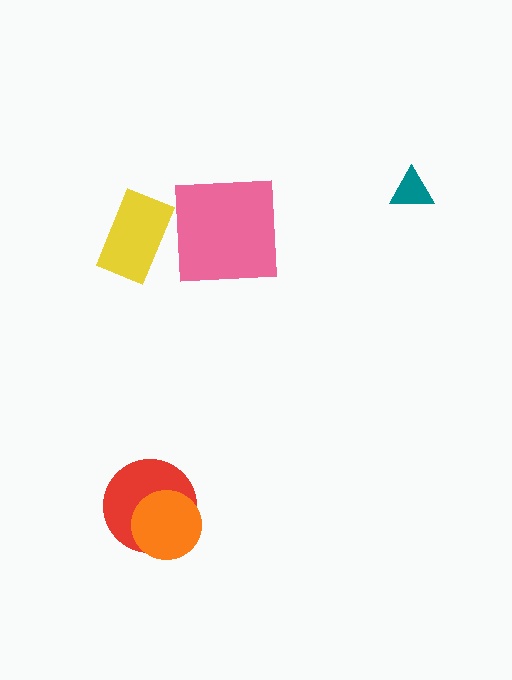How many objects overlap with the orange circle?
1 object overlaps with the orange circle.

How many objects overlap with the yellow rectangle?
0 objects overlap with the yellow rectangle.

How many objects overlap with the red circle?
1 object overlaps with the red circle.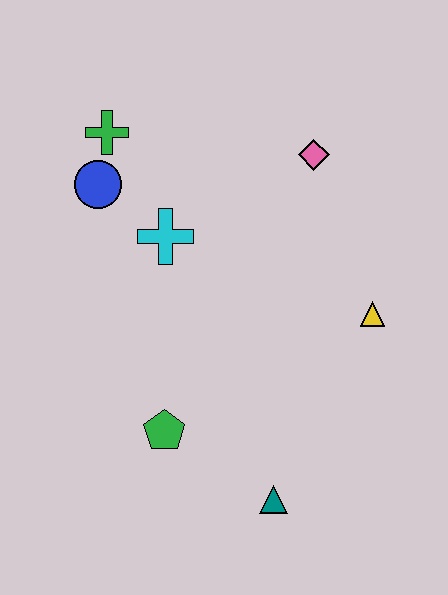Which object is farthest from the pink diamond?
The teal triangle is farthest from the pink diamond.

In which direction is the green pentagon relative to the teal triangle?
The green pentagon is to the left of the teal triangle.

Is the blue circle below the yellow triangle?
No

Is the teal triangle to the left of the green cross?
No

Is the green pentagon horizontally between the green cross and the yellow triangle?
Yes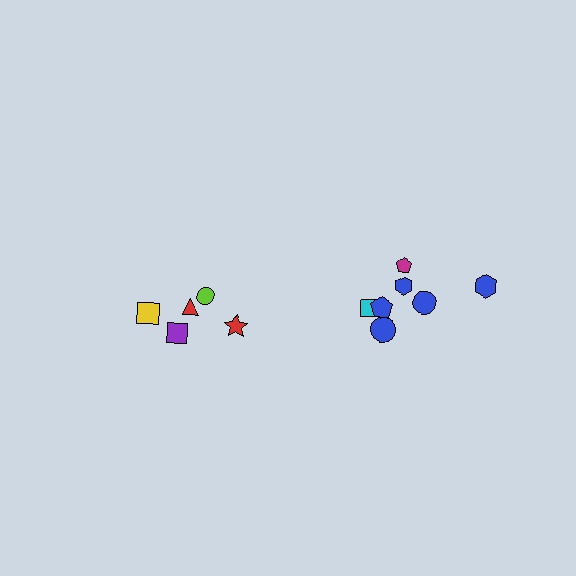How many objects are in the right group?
There are 7 objects.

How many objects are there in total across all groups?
There are 12 objects.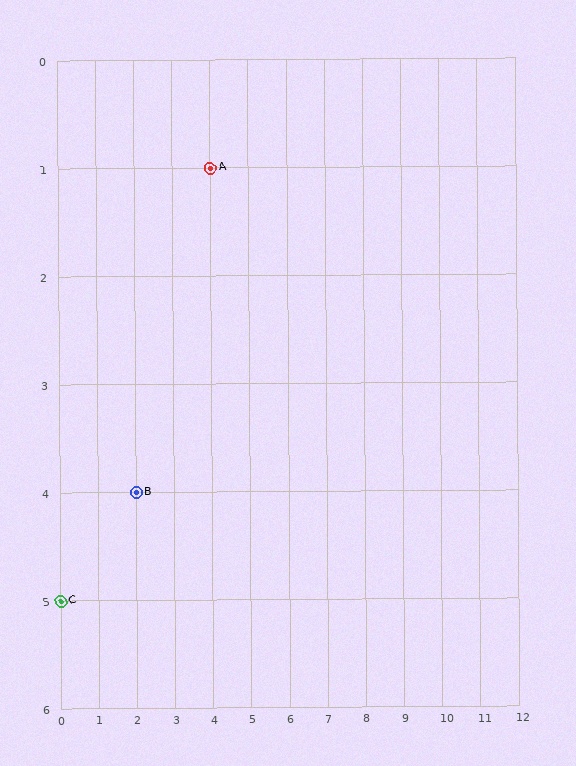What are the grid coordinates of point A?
Point A is at grid coordinates (4, 1).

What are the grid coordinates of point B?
Point B is at grid coordinates (2, 4).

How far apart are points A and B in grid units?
Points A and B are 2 columns and 3 rows apart (about 3.6 grid units diagonally).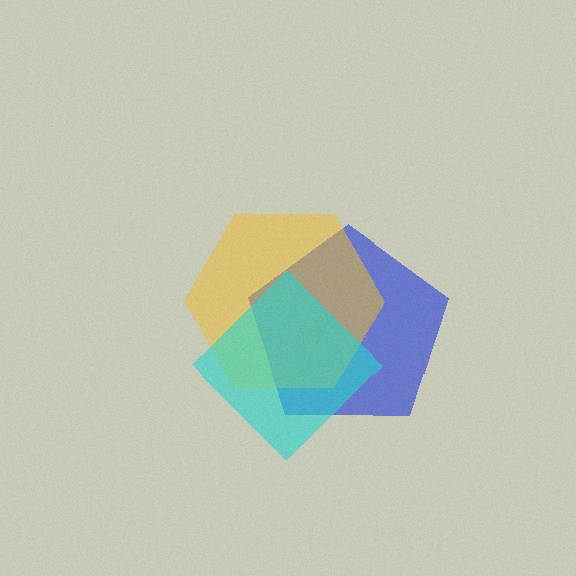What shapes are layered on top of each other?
The layered shapes are: a blue pentagon, a yellow hexagon, a cyan diamond.